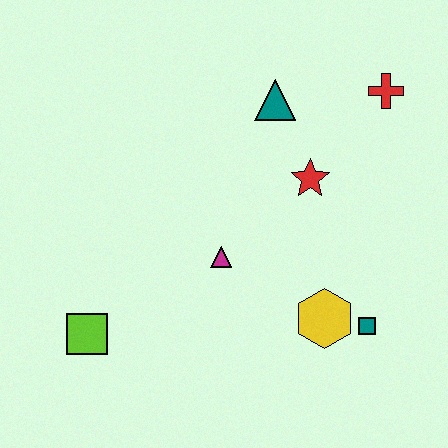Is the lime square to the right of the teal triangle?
No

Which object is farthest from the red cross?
The lime square is farthest from the red cross.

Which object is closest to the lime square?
The magenta triangle is closest to the lime square.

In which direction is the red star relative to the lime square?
The red star is to the right of the lime square.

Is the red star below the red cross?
Yes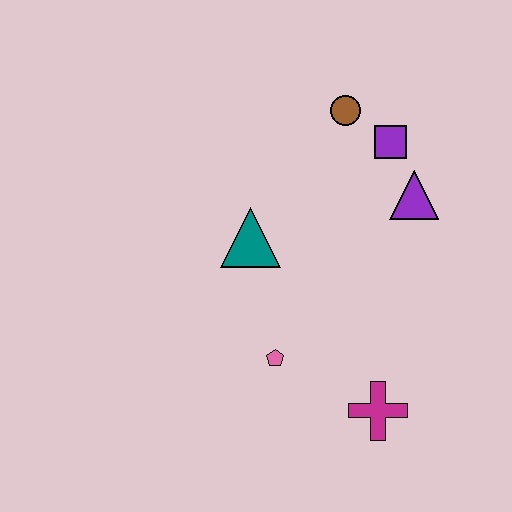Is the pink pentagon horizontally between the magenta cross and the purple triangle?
No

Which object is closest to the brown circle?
The purple square is closest to the brown circle.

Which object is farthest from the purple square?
The magenta cross is farthest from the purple square.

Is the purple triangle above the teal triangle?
Yes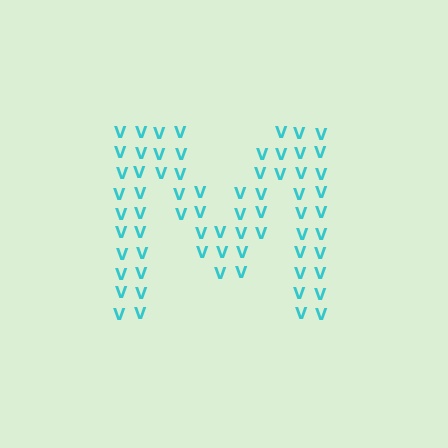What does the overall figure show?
The overall figure shows the letter M.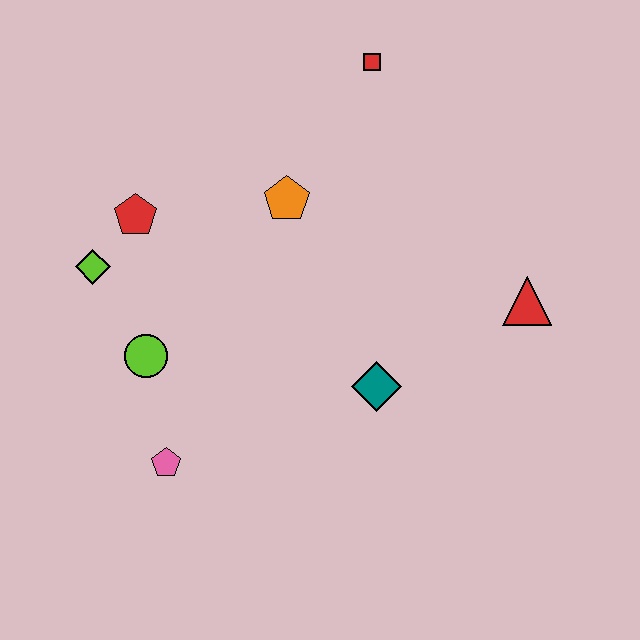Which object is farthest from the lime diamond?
The red triangle is farthest from the lime diamond.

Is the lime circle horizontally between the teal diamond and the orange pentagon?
No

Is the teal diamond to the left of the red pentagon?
No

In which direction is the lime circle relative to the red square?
The lime circle is below the red square.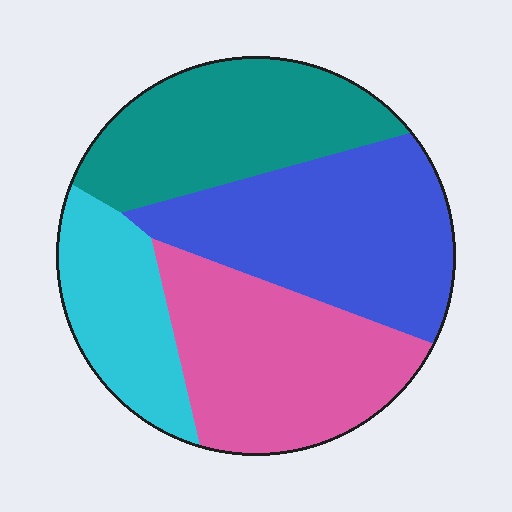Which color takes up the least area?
Cyan, at roughly 15%.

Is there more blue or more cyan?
Blue.